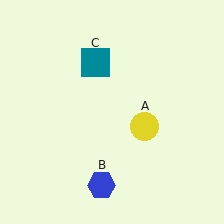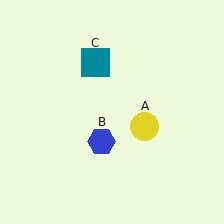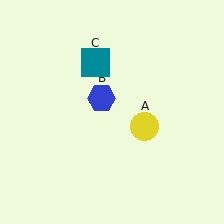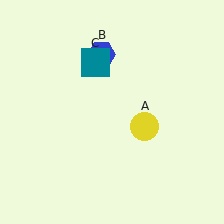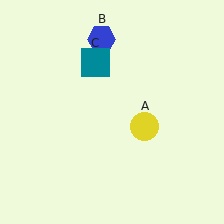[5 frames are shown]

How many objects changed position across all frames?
1 object changed position: blue hexagon (object B).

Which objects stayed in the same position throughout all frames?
Yellow circle (object A) and teal square (object C) remained stationary.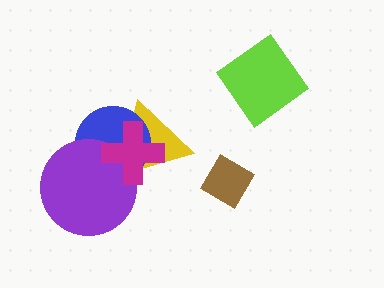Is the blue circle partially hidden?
Yes, it is partially covered by another shape.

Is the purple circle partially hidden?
Yes, it is partially covered by another shape.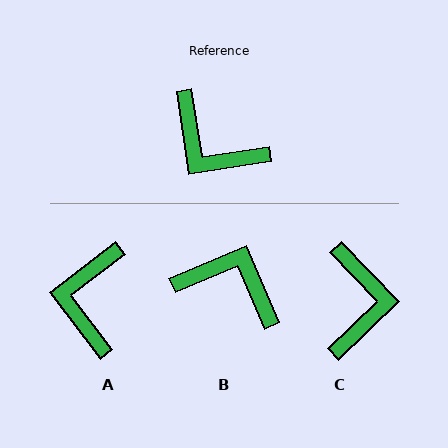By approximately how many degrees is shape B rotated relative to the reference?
Approximately 166 degrees clockwise.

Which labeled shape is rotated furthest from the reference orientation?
B, about 166 degrees away.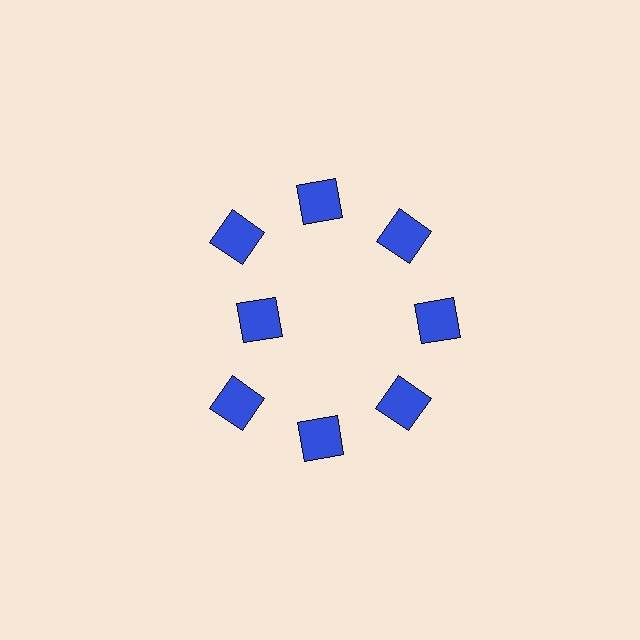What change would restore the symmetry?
The symmetry would be restored by moving it outward, back onto the ring so that all 8 squares sit at equal angles and equal distance from the center.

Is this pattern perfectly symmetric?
No. The 8 blue squares are arranged in a ring, but one element near the 9 o'clock position is pulled inward toward the center, breaking the 8-fold rotational symmetry.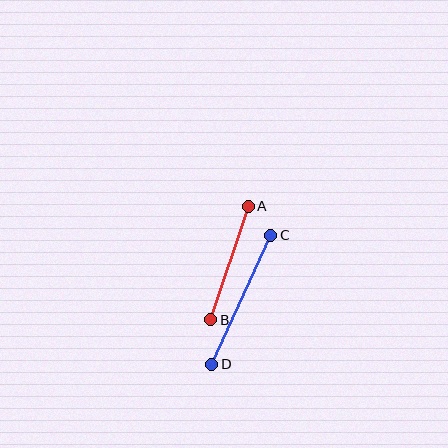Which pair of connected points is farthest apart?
Points C and D are farthest apart.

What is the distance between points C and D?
The distance is approximately 142 pixels.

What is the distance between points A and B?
The distance is approximately 120 pixels.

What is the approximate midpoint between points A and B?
The midpoint is at approximately (229, 263) pixels.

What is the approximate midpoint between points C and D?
The midpoint is at approximately (241, 300) pixels.